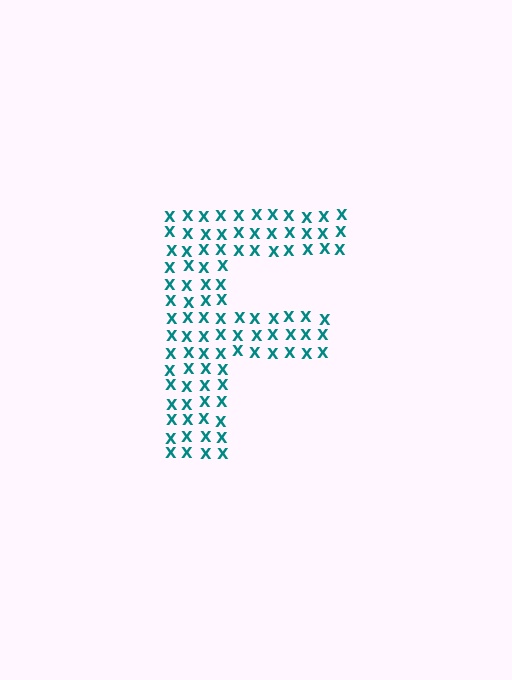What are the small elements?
The small elements are letter X's.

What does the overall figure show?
The overall figure shows the letter F.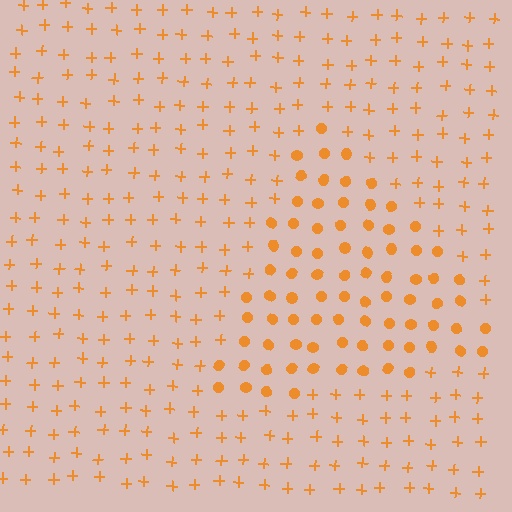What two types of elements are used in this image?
The image uses circles inside the triangle region and plus signs outside it.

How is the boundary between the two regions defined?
The boundary is defined by a change in element shape: circles inside vs. plus signs outside. All elements share the same color and spacing.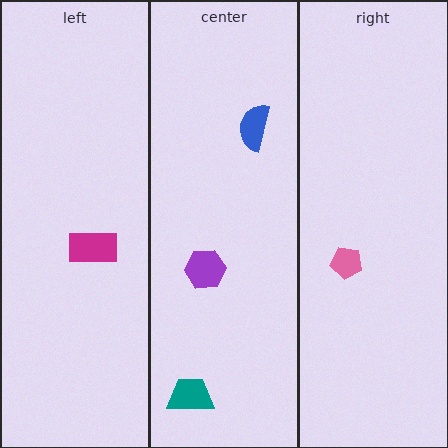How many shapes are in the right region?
1.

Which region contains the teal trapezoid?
The center region.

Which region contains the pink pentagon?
The right region.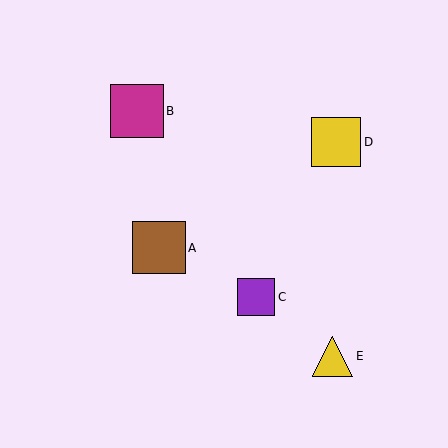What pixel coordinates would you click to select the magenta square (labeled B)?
Click at (137, 111) to select the magenta square B.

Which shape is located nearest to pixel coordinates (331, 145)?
The yellow square (labeled D) at (336, 142) is nearest to that location.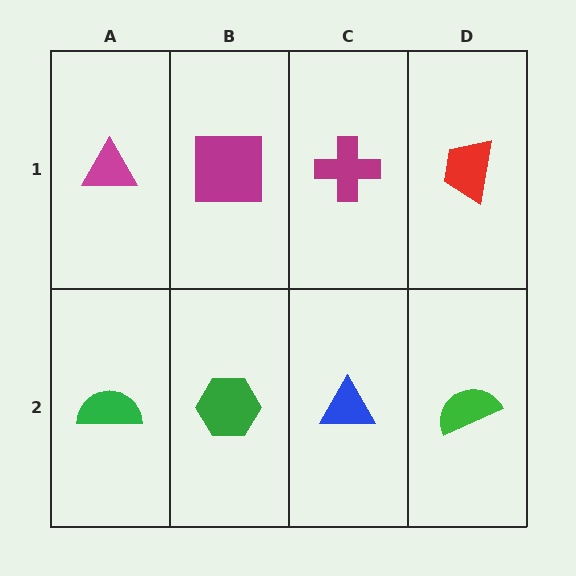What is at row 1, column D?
A red trapezoid.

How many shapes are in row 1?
4 shapes.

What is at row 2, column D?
A green semicircle.